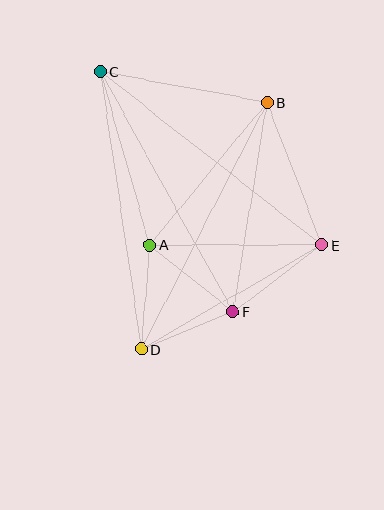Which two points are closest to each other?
Points D and F are closest to each other.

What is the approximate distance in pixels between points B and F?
The distance between B and F is approximately 212 pixels.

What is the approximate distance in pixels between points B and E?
The distance between B and E is approximately 153 pixels.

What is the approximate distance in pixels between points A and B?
The distance between A and B is approximately 184 pixels.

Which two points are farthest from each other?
Points C and E are farthest from each other.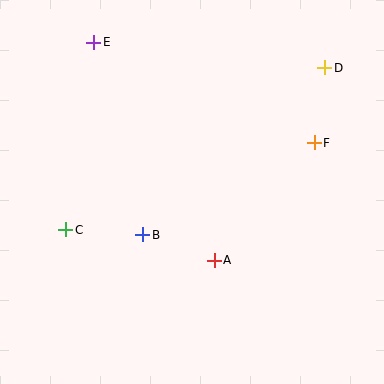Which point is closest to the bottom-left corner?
Point C is closest to the bottom-left corner.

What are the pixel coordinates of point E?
Point E is at (94, 42).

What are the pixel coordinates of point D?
Point D is at (325, 68).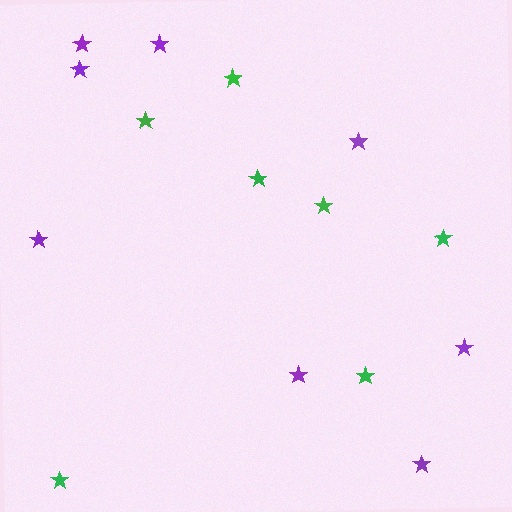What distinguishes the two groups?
There are 2 groups: one group of purple stars (8) and one group of green stars (7).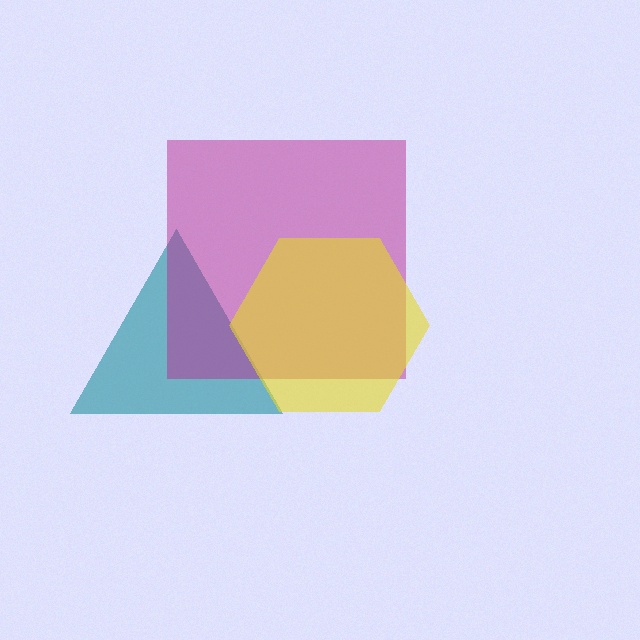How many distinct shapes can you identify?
There are 3 distinct shapes: a teal triangle, a magenta square, a yellow hexagon.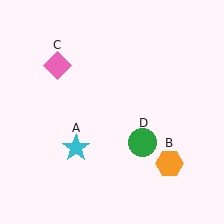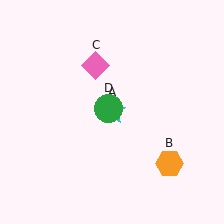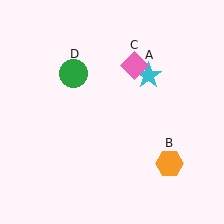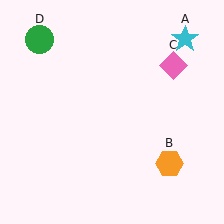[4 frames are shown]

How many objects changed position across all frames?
3 objects changed position: cyan star (object A), pink diamond (object C), green circle (object D).